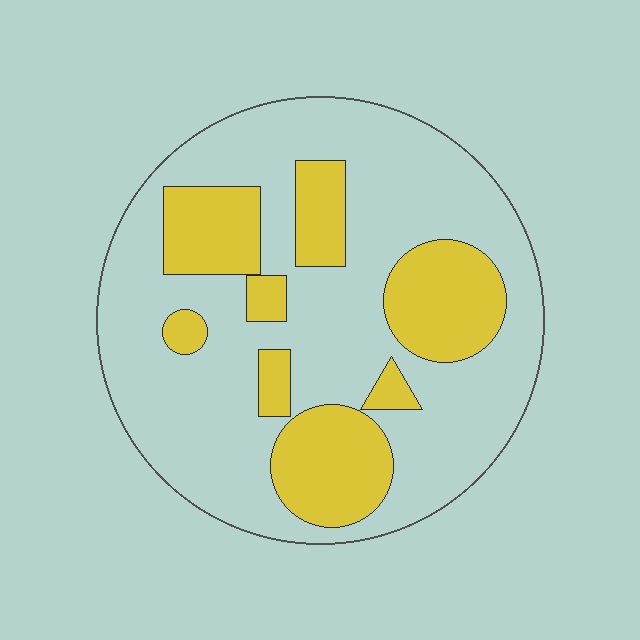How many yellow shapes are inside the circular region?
8.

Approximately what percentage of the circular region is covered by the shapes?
Approximately 30%.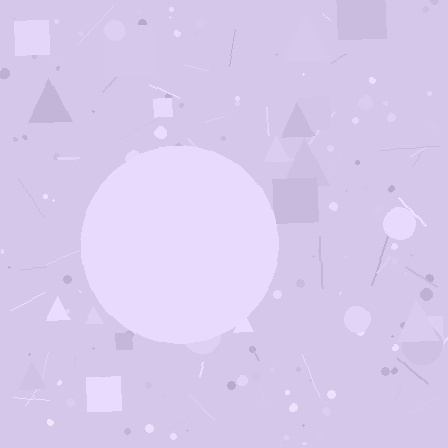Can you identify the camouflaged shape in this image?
The camouflaged shape is a circle.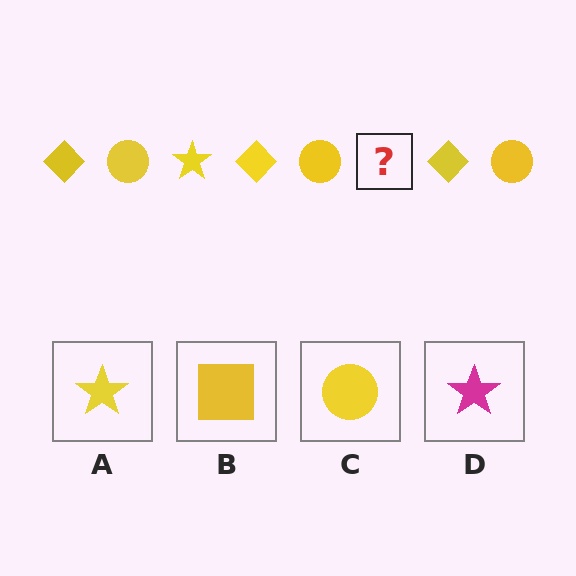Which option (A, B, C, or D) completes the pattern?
A.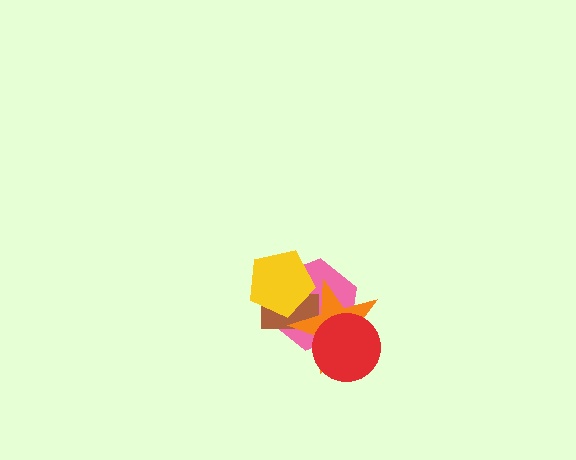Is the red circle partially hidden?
No, no other shape covers it.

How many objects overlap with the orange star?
4 objects overlap with the orange star.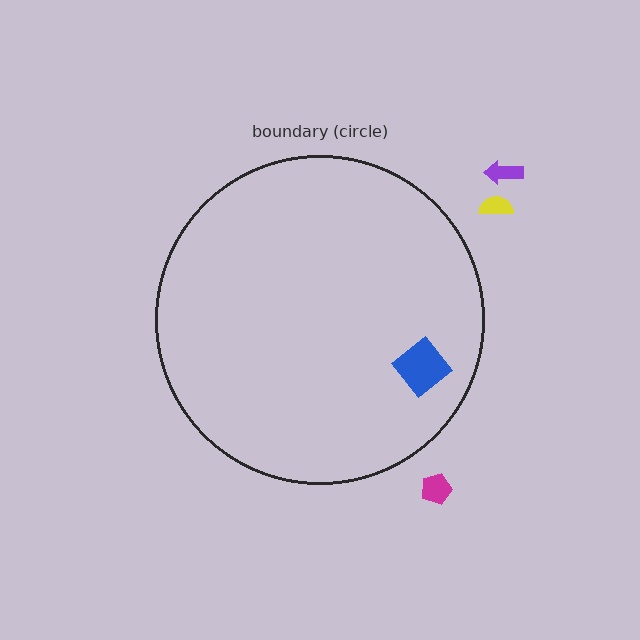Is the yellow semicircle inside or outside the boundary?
Outside.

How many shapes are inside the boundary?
1 inside, 3 outside.